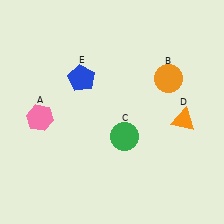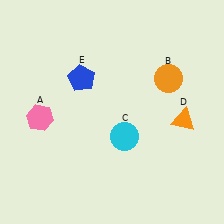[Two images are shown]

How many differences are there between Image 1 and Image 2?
There is 1 difference between the two images.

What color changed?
The circle (C) changed from green in Image 1 to cyan in Image 2.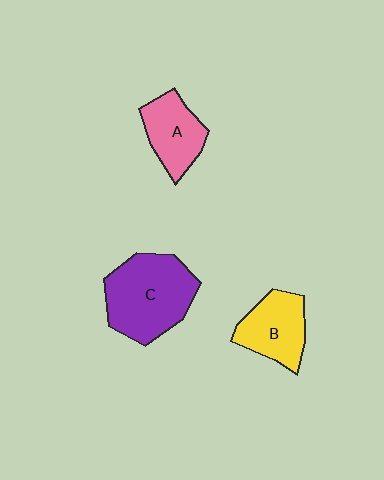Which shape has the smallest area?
Shape A (pink).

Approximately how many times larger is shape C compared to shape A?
Approximately 1.7 times.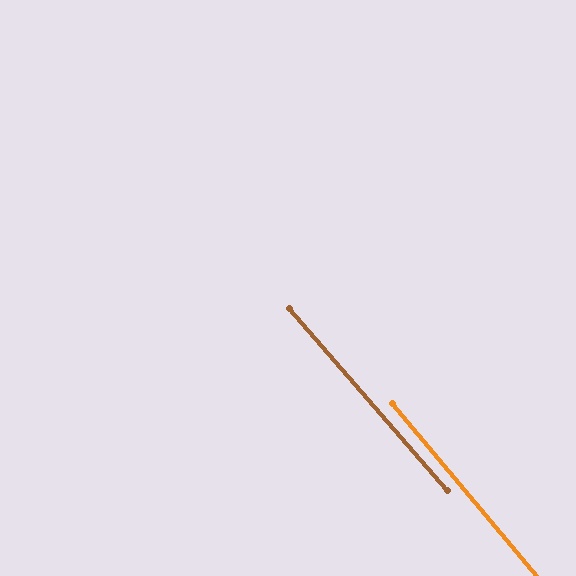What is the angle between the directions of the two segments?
Approximately 1 degree.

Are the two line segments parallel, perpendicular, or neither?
Parallel — their directions differ by only 1.0°.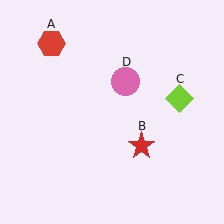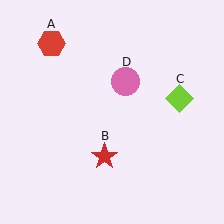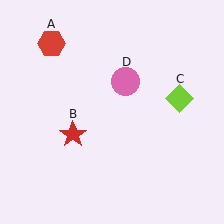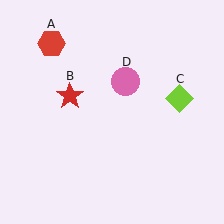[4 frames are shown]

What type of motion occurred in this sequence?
The red star (object B) rotated clockwise around the center of the scene.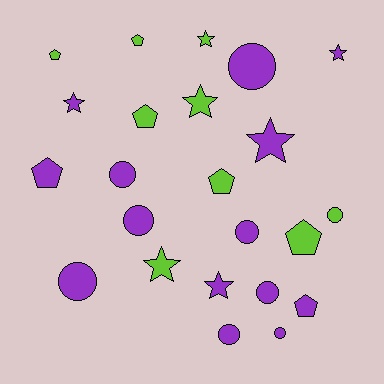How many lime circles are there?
There is 1 lime circle.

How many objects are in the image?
There are 23 objects.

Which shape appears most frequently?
Circle, with 9 objects.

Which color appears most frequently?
Purple, with 14 objects.